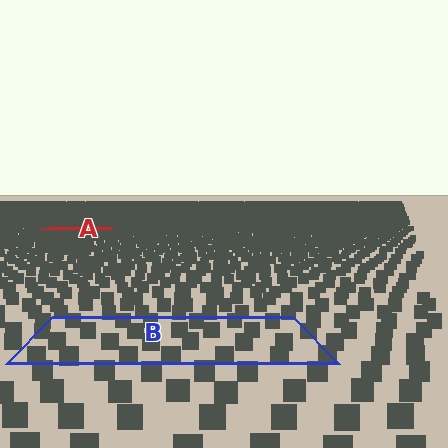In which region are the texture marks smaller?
The texture marks are smaller in region A, because it is farther away.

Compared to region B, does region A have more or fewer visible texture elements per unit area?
Region A has more texture elements per unit area — they are packed more densely because it is farther away.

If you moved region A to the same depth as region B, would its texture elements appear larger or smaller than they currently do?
They would appear larger. At a closer depth, the same texture elements are projected at a bigger on-screen size.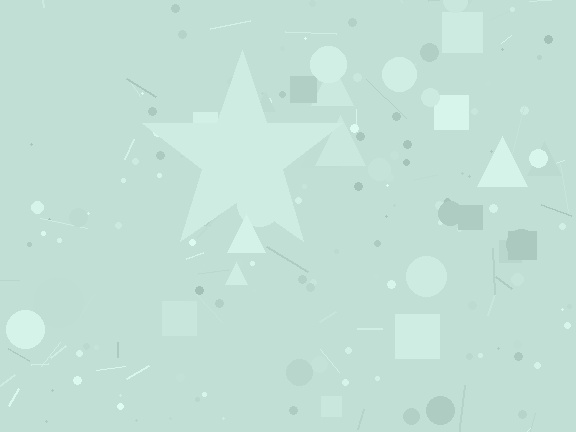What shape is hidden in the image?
A star is hidden in the image.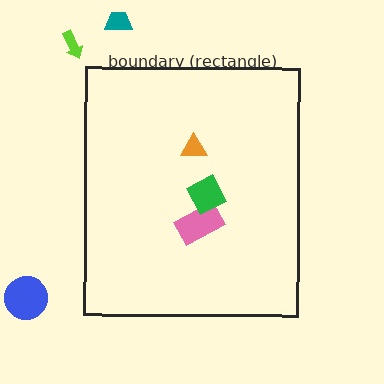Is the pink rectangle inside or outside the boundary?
Inside.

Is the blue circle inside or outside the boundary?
Outside.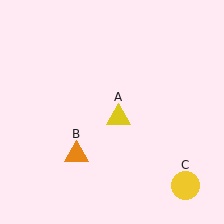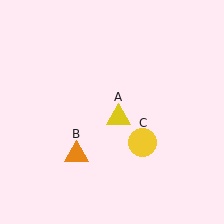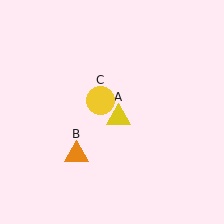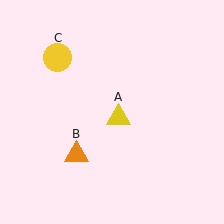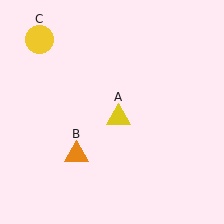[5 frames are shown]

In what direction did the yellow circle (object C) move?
The yellow circle (object C) moved up and to the left.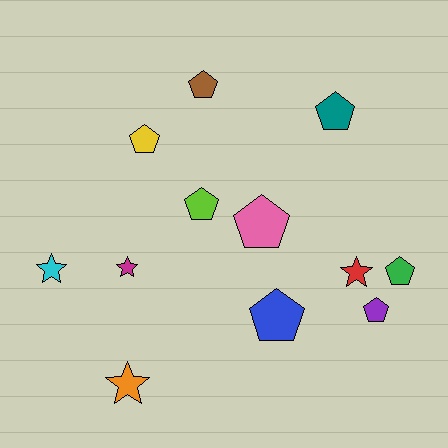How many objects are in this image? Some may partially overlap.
There are 12 objects.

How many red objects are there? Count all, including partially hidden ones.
There is 1 red object.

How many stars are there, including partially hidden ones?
There are 4 stars.